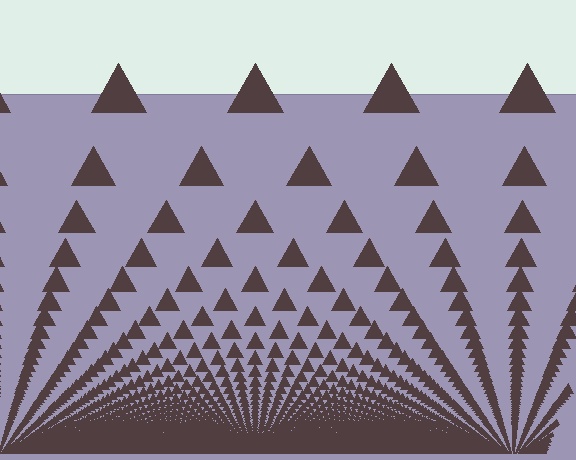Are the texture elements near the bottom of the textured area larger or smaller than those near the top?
Smaller. The gradient is inverted — elements near the bottom are smaller and denser.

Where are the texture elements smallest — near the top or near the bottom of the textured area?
Near the bottom.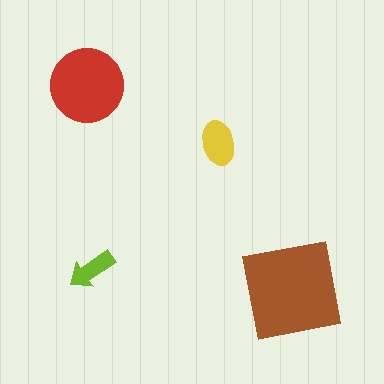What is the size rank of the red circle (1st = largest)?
2nd.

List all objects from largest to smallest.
The brown square, the red circle, the yellow ellipse, the lime arrow.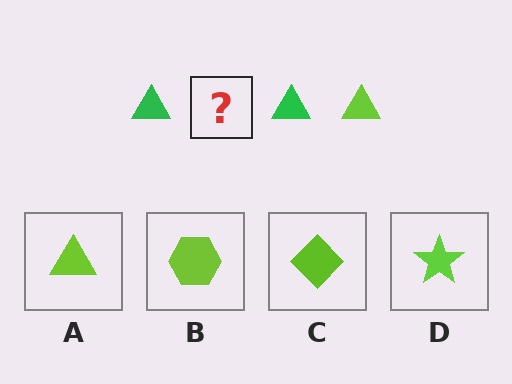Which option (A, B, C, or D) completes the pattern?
A.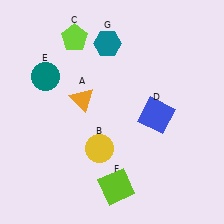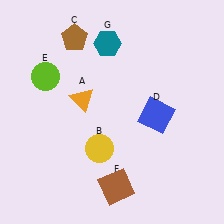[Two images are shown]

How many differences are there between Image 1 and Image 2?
There are 3 differences between the two images.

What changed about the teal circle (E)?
In Image 1, E is teal. In Image 2, it changed to lime.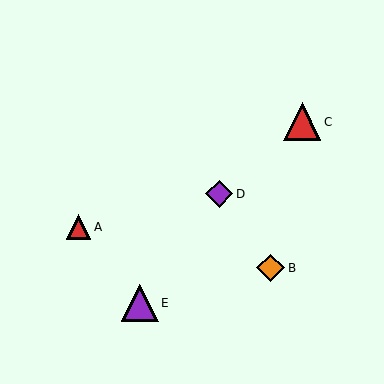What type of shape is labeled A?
Shape A is a red triangle.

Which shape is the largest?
The red triangle (labeled C) is the largest.